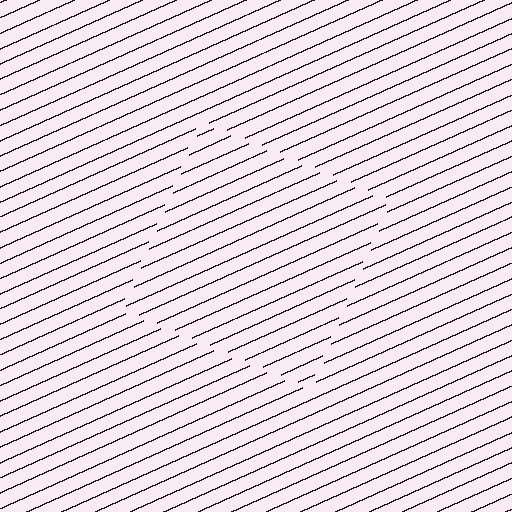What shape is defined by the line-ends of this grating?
An illusory square. The interior of the shape contains the same grating, shifted by half a period — the contour is defined by the phase discontinuity where line-ends from the inner and outer gratings abut.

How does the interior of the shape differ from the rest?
The interior of the shape contains the same grating, shifted by half a period — the contour is defined by the phase discontinuity where line-ends from the inner and outer gratings abut.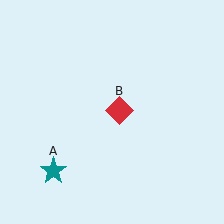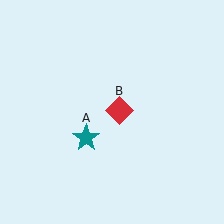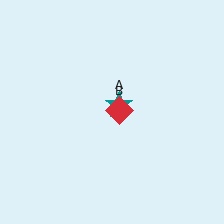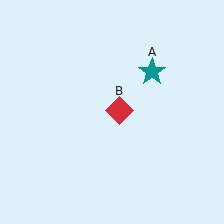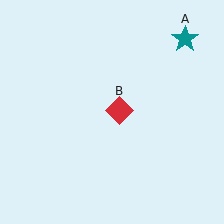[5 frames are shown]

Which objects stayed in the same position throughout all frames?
Red diamond (object B) remained stationary.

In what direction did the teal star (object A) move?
The teal star (object A) moved up and to the right.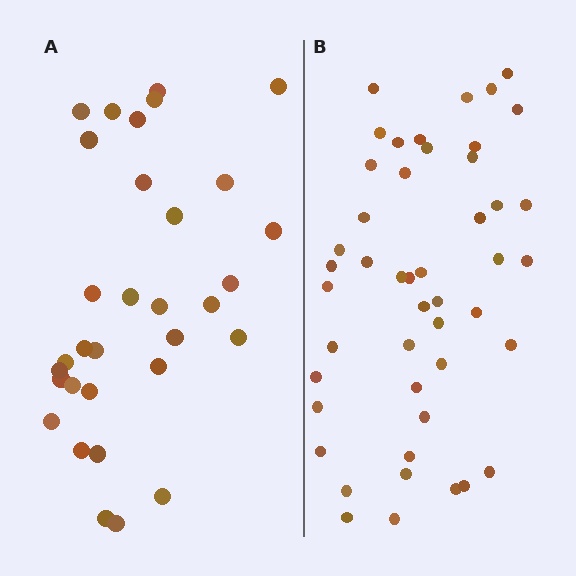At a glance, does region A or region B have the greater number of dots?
Region B (the right region) has more dots.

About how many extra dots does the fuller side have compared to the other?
Region B has approximately 15 more dots than region A.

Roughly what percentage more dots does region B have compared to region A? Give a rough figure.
About 45% more.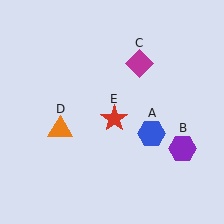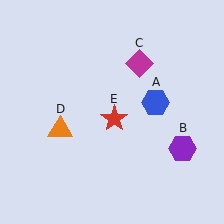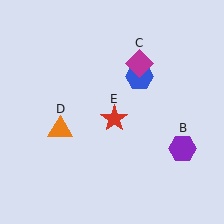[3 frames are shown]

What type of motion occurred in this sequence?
The blue hexagon (object A) rotated counterclockwise around the center of the scene.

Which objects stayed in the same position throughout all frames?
Purple hexagon (object B) and magenta diamond (object C) and orange triangle (object D) and red star (object E) remained stationary.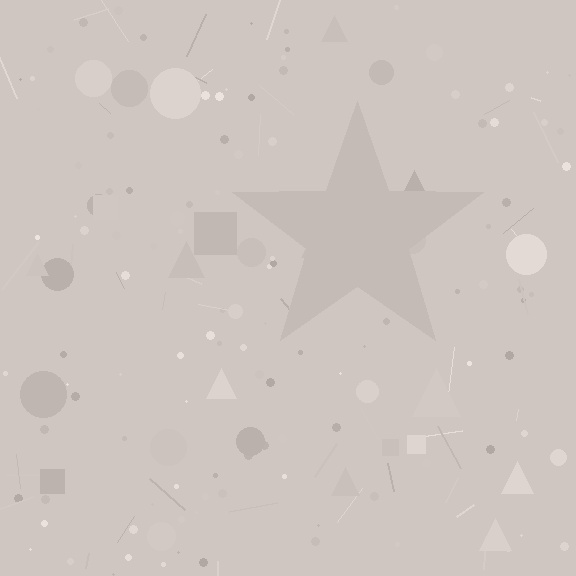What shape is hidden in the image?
A star is hidden in the image.